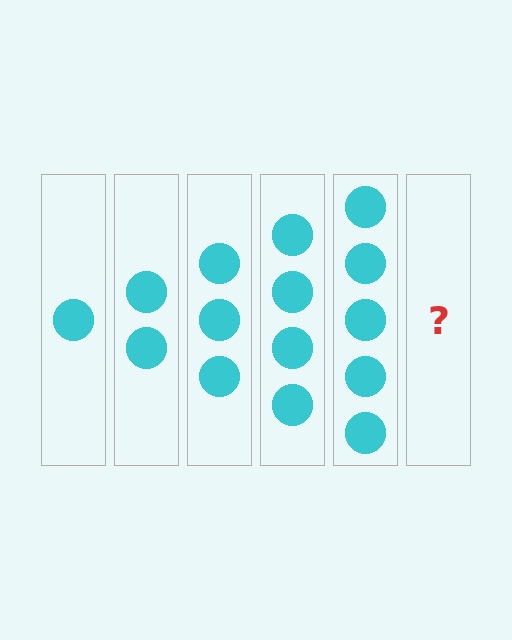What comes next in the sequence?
The next element should be 6 circles.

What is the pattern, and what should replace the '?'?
The pattern is that each step adds one more circle. The '?' should be 6 circles.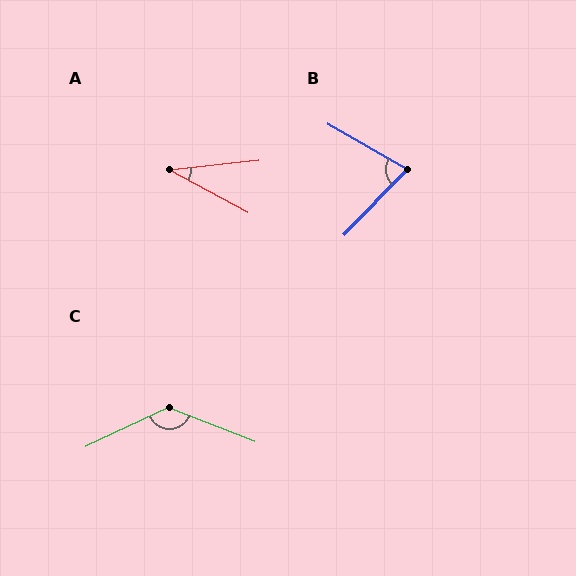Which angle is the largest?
C, at approximately 134 degrees.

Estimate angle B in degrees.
Approximately 76 degrees.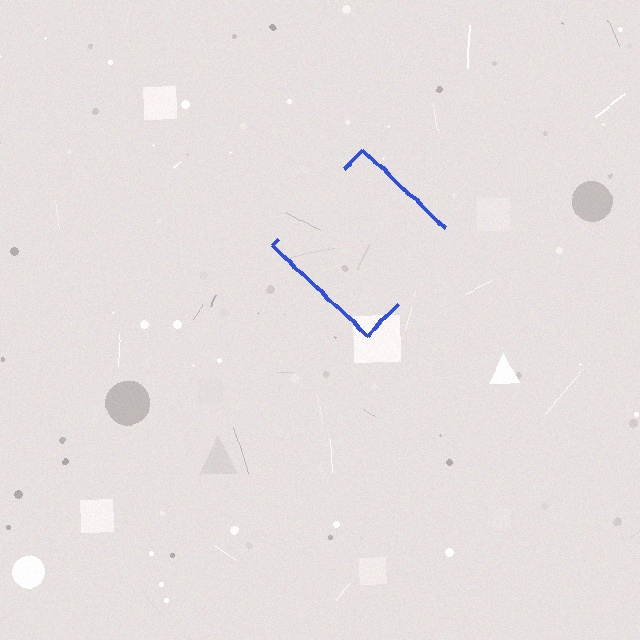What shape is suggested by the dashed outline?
The dashed outline suggests a diamond.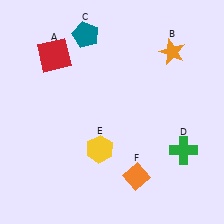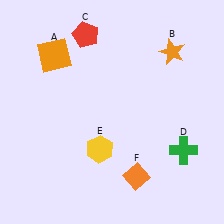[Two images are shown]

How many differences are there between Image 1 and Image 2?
There are 2 differences between the two images.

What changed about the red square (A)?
In Image 1, A is red. In Image 2, it changed to orange.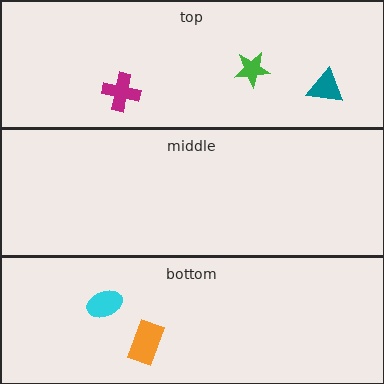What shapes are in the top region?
The teal triangle, the green star, the magenta cross.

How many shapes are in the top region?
3.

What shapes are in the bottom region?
The cyan ellipse, the orange rectangle.